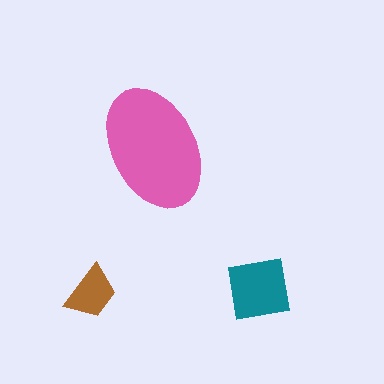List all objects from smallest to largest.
The brown trapezoid, the teal square, the pink ellipse.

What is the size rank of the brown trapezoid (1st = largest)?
3rd.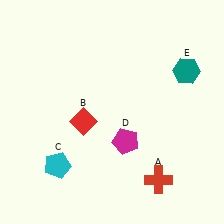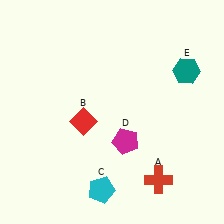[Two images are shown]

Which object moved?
The cyan pentagon (C) moved right.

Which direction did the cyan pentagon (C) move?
The cyan pentagon (C) moved right.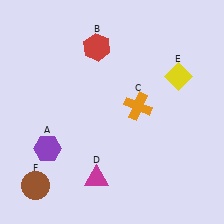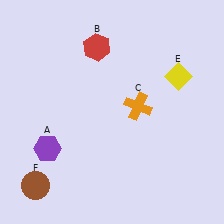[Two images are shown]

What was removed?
The magenta triangle (D) was removed in Image 2.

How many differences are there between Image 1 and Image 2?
There is 1 difference between the two images.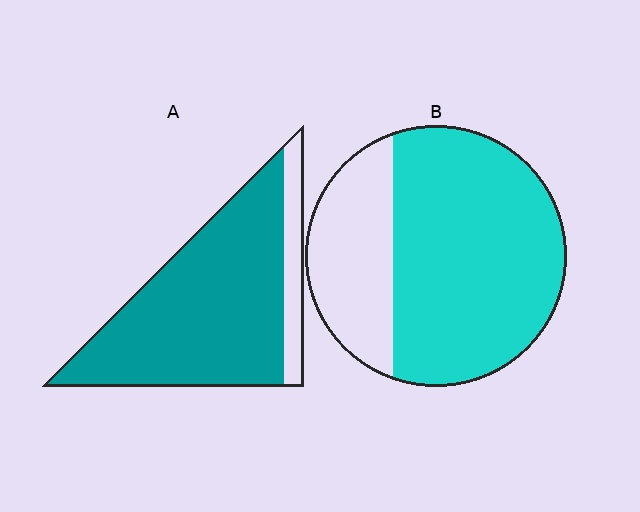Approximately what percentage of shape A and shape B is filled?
A is approximately 85% and B is approximately 70%.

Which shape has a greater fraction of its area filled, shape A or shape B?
Shape A.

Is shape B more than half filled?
Yes.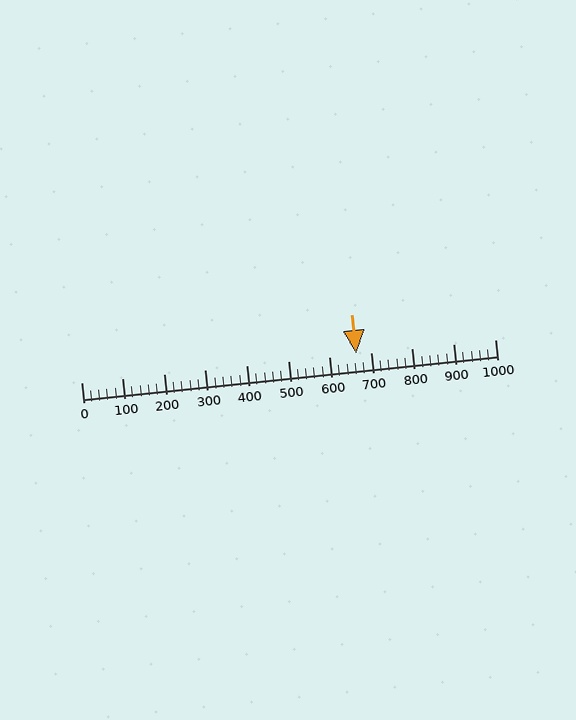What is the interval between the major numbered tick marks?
The major tick marks are spaced 100 units apart.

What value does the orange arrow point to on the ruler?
The orange arrow points to approximately 664.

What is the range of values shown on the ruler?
The ruler shows values from 0 to 1000.